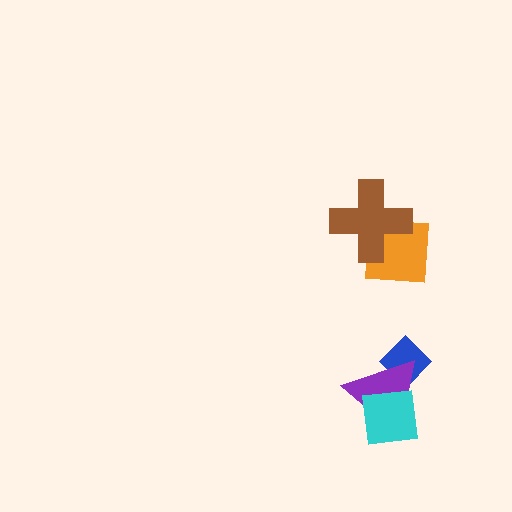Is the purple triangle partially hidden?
Yes, it is partially covered by another shape.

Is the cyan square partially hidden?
No, no other shape covers it.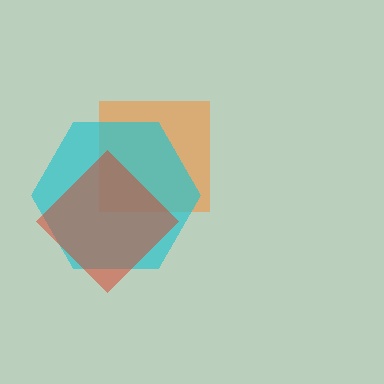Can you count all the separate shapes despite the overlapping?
Yes, there are 3 separate shapes.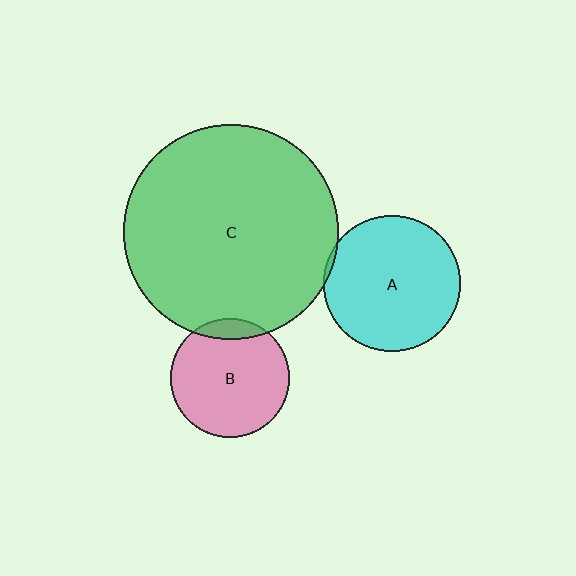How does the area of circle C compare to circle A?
Approximately 2.5 times.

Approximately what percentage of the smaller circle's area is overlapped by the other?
Approximately 5%.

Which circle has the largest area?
Circle C (green).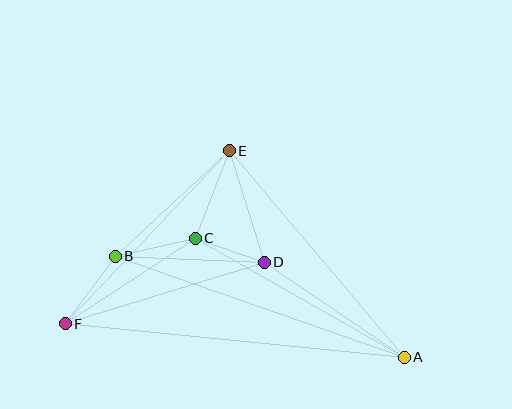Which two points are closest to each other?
Points C and D are closest to each other.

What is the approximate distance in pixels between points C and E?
The distance between C and E is approximately 94 pixels.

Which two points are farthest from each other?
Points A and F are farthest from each other.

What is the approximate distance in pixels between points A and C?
The distance between A and C is approximately 240 pixels.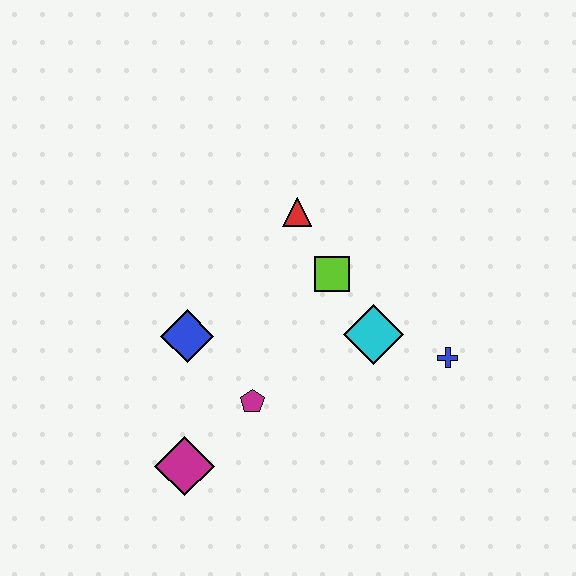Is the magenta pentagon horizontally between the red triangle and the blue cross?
No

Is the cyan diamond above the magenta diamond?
Yes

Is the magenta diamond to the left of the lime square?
Yes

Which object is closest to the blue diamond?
The magenta pentagon is closest to the blue diamond.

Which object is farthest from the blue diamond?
The blue cross is farthest from the blue diamond.